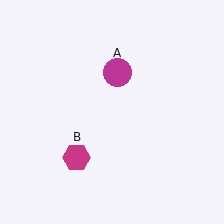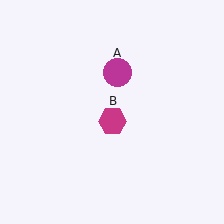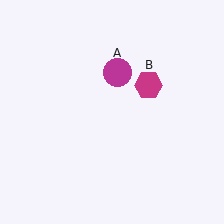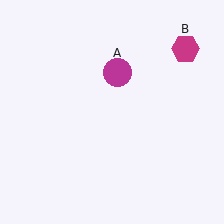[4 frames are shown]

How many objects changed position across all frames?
1 object changed position: magenta hexagon (object B).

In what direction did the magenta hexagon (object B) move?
The magenta hexagon (object B) moved up and to the right.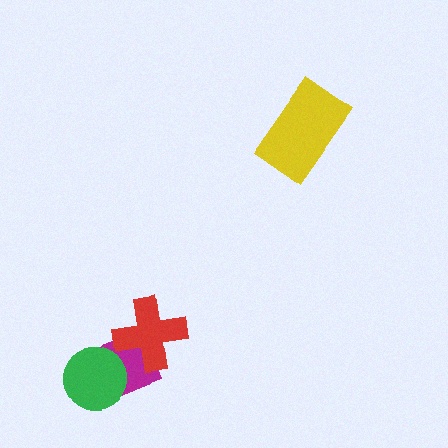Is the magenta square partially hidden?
Yes, it is partially covered by another shape.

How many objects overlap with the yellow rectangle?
0 objects overlap with the yellow rectangle.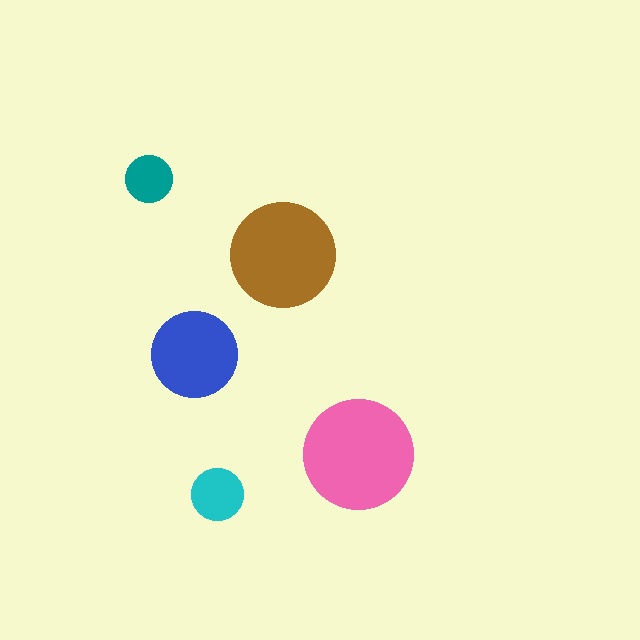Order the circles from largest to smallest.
the pink one, the brown one, the blue one, the cyan one, the teal one.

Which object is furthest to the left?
The teal circle is leftmost.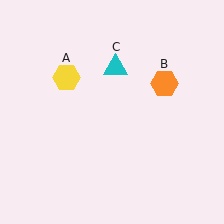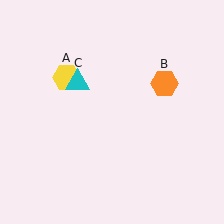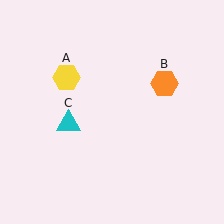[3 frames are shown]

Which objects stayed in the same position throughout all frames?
Yellow hexagon (object A) and orange hexagon (object B) remained stationary.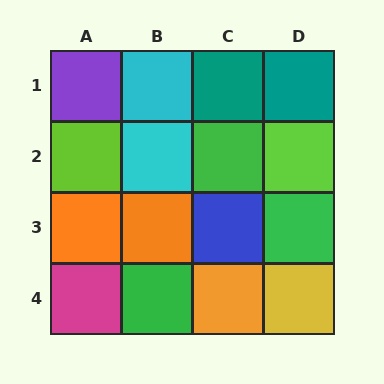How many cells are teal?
2 cells are teal.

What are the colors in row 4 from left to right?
Magenta, green, orange, yellow.